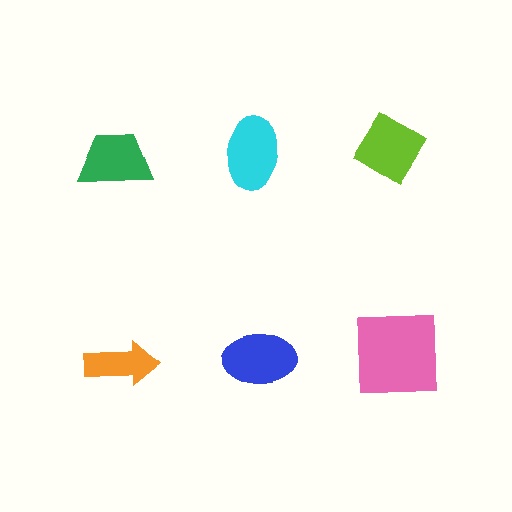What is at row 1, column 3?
A lime diamond.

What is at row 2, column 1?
An orange arrow.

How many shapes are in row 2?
3 shapes.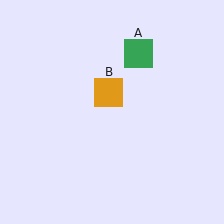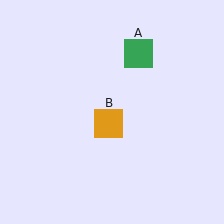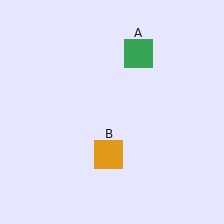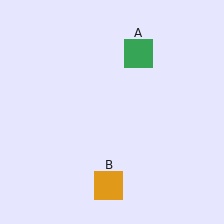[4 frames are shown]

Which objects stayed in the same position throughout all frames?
Green square (object A) remained stationary.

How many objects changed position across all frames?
1 object changed position: orange square (object B).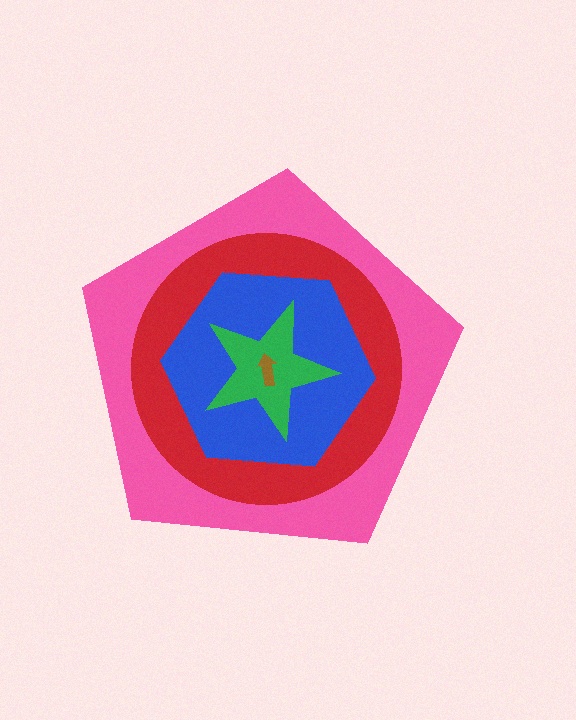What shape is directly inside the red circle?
The blue hexagon.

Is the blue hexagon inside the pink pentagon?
Yes.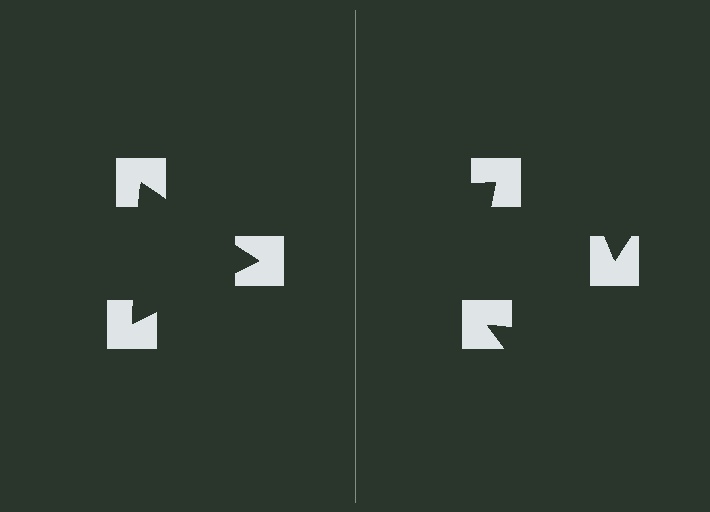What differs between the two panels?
The notched squares are positioned identically on both sides; only the wedge orientations differ. On the left they align to a triangle; on the right they are misaligned.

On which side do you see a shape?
An illusory triangle appears on the left side. On the right side the wedge cuts are rotated, so no coherent shape forms.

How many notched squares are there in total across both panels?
6 — 3 on each side.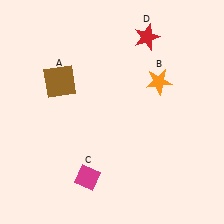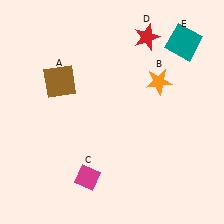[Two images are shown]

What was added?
A teal square (E) was added in Image 2.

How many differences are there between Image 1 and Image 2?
There is 1 difference between the two images.